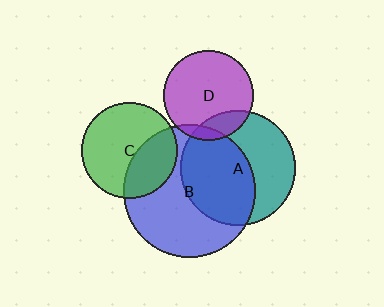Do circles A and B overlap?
Yes.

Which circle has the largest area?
Circle B (blue).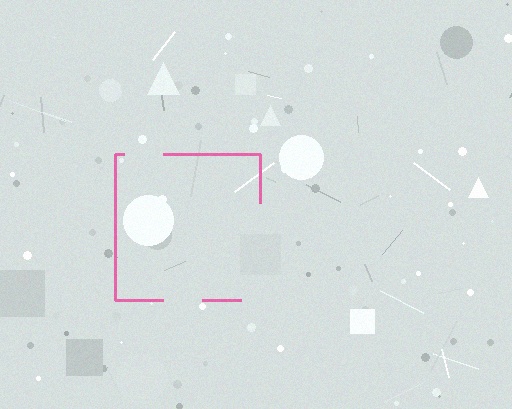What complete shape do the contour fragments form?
The contour fragments form a square.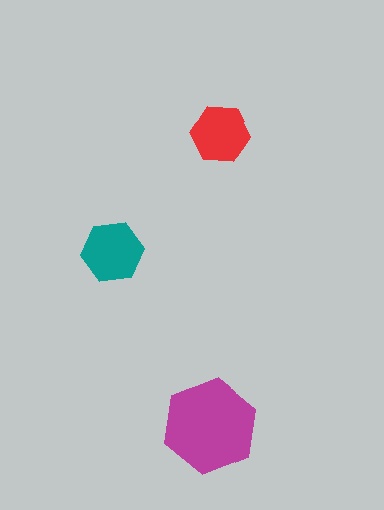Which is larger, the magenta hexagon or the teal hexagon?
The magenta one.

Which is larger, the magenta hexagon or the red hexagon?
The magenta one.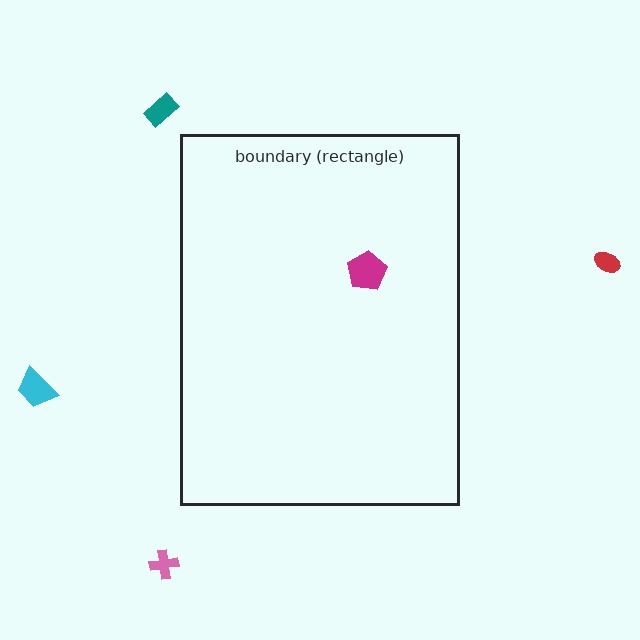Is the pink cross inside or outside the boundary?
Outside.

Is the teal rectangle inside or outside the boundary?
Outside.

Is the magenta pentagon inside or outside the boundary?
Inside.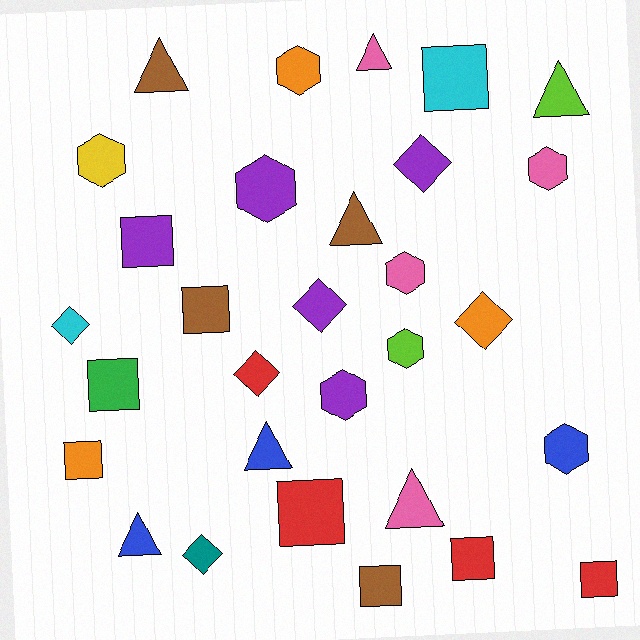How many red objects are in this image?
There are 4 red objects.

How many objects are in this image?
There are 30 objects.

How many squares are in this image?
There are 9 squares.